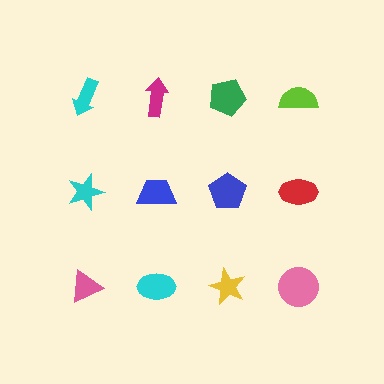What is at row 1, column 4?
A lime semicircle.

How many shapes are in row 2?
4 shapes.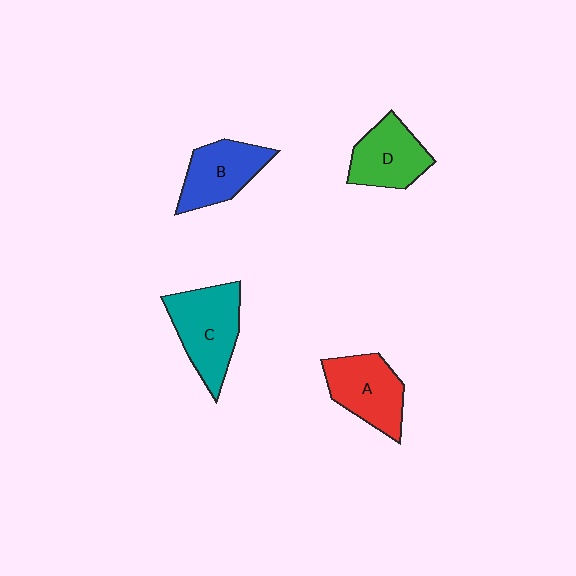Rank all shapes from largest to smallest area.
From largest to smallest: C (teal), A (red), B (blue), D (green).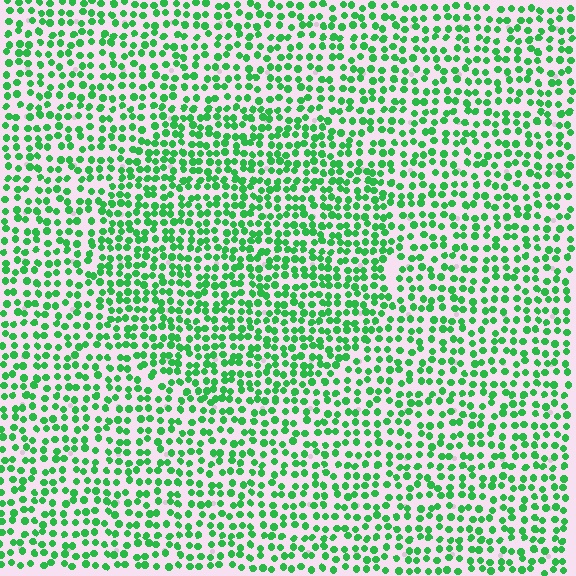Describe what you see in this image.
The image contains small green elements arranged at two different densities. A circle-shaped region is visible where the elements are more densely packed than the surrounding area.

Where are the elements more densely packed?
The elements are more densely packed inside the circle boundary.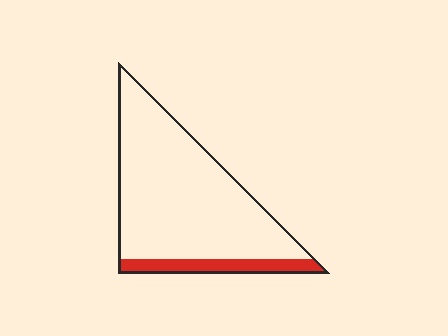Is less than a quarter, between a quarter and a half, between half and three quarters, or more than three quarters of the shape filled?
Less than a quarter.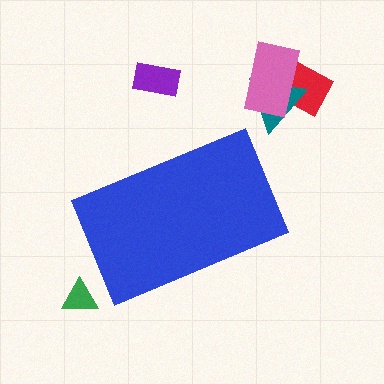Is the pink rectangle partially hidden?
No, the pink rectangle is fully visible.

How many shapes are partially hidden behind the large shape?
0 shapes are partially hidden.